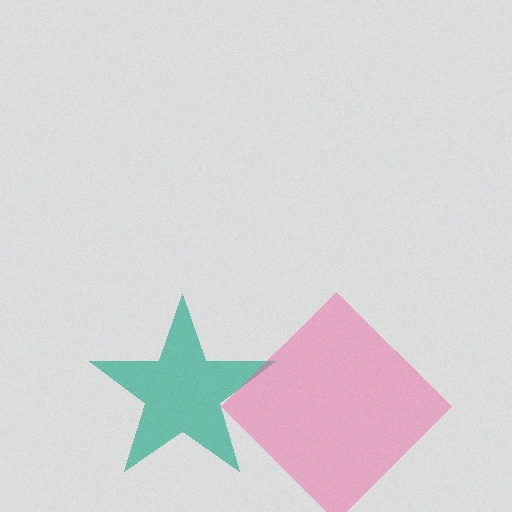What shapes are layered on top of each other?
The layered shapes are: a teal star, a pink diamond.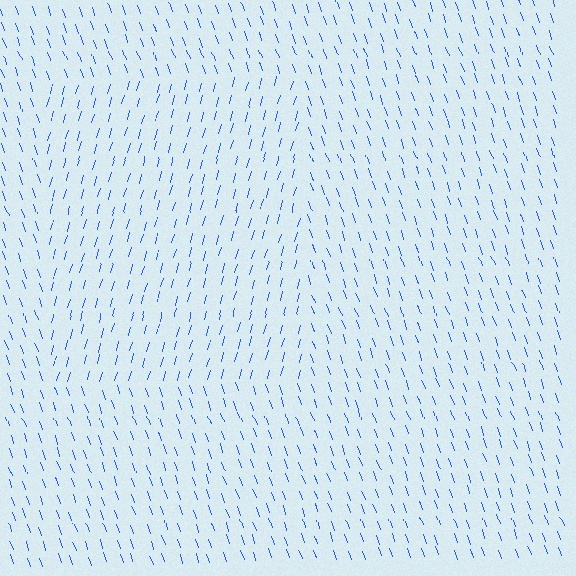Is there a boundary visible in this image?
Yes, there is a texture boundary formed by a change in line orientation.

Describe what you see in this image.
The image is filled with small blue line segments. A rectangle region in the image has lines oriented differently from the surrounding lines, creating a visible texture boundary.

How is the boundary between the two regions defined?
The boundary is defined purely by a change in line orientation (approximately 35 degrees difference). All lines are the same color and thickness.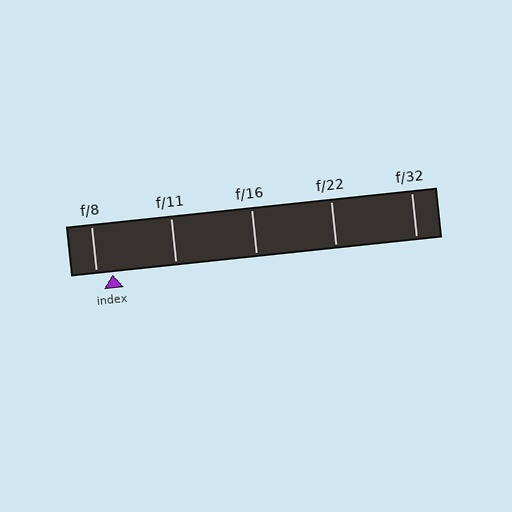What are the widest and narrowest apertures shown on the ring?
The widest aperture shown is f/8 and the narrowest is f/32.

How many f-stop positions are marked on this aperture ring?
There are 5 f-stop positions marked.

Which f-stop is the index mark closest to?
The index mark is closest to f/8.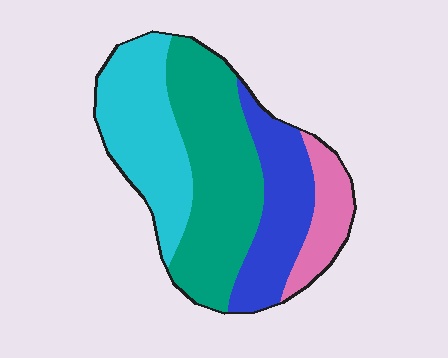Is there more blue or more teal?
Teal.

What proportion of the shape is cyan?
Cyan takes up between a sixth and a third of the shape.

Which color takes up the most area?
Teal, at roughly 40%.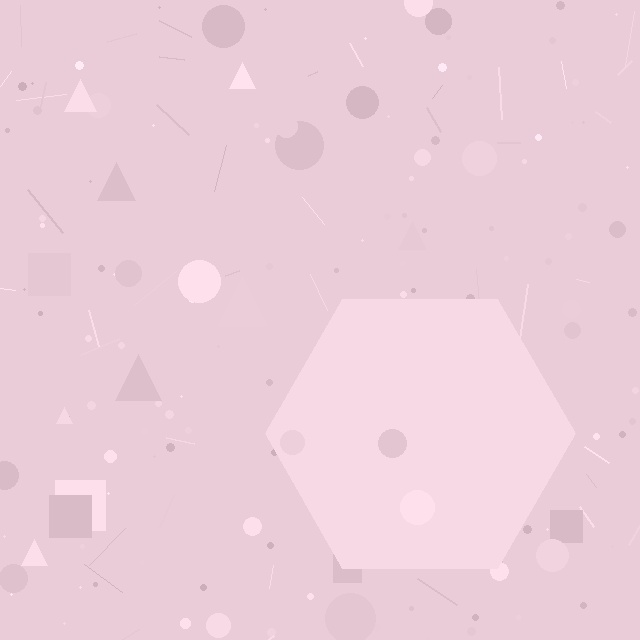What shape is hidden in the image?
A hexagon is hidden in the image.